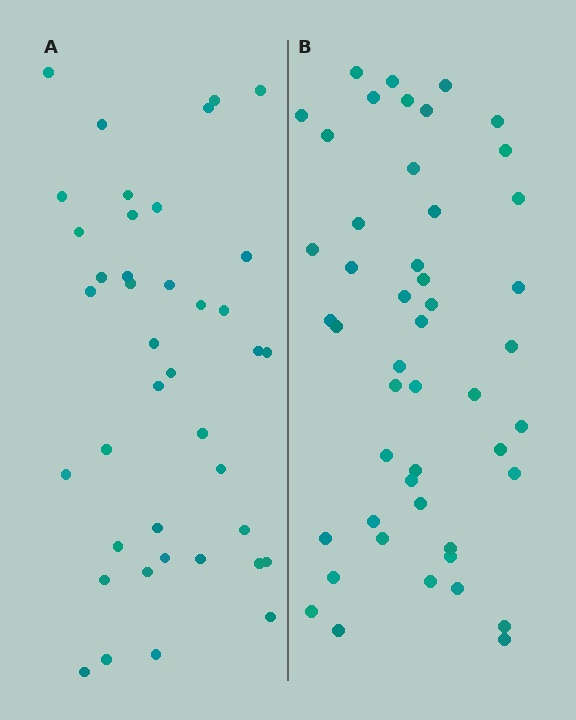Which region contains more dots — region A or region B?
Region B (the right region) has more dots.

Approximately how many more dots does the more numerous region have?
Region B has roughly 8 or so more dots than region A.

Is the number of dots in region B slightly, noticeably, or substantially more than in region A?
Region B has only slightly more — the two regions are fairly close. The ratio is roughly 1.2 to 1.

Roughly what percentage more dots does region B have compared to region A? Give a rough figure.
About 20% more.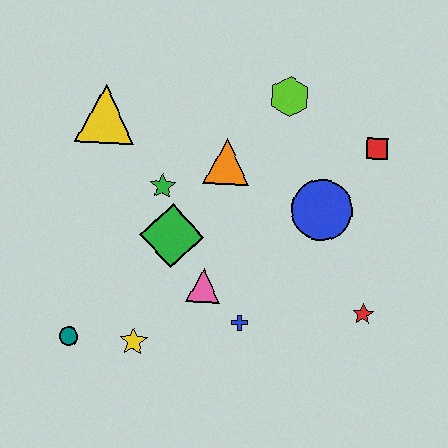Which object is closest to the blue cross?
The pink triangle is closest to the blue cross.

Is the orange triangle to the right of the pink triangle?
Yes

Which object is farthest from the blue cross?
The yellow triangle is farthest from the blue cross.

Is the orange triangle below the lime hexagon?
Yes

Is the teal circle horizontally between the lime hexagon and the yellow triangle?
No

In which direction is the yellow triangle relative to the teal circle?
The yellow triangle is above the teal circle.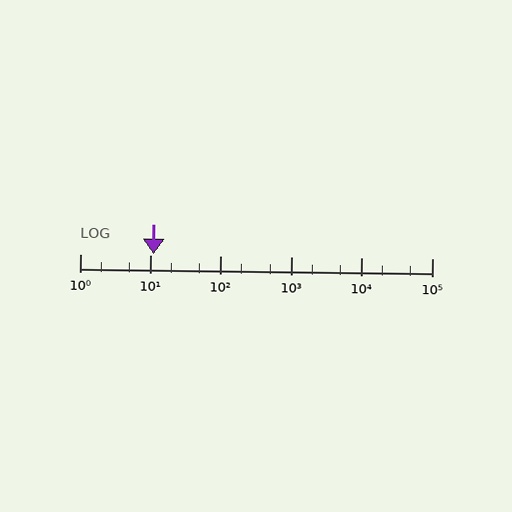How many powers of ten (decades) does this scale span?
The scale spans 5 decades, from 1 to 100000.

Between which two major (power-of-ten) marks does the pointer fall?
The pointer is between 10 and 100.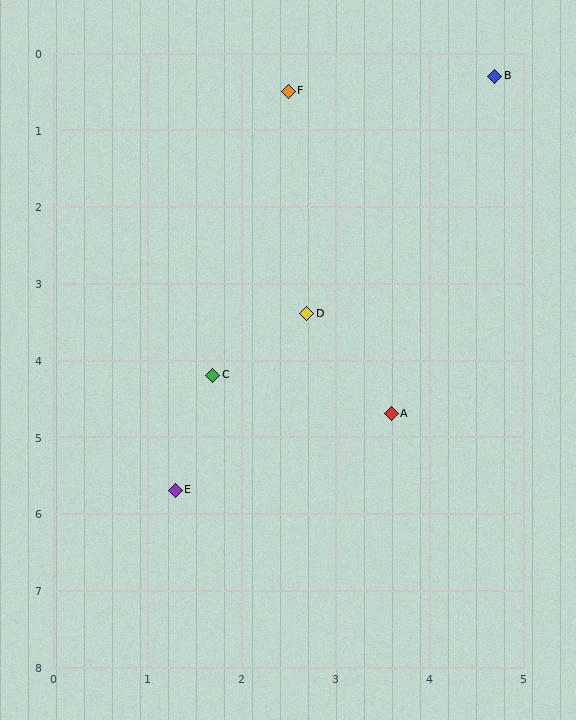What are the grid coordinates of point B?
Point B is at approximately (4.7, 0.3).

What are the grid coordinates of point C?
Point C is at approximately (1.7, 4.2).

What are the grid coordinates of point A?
Point A is at approximately (3.6, 4.7).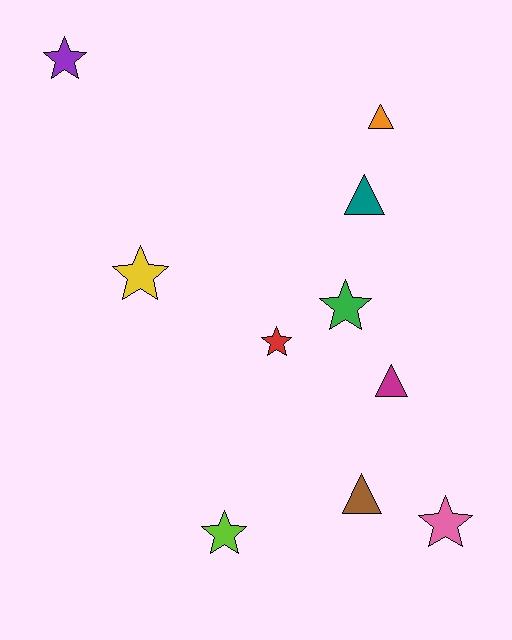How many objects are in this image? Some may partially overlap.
There are 10 objects.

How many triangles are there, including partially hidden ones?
There are 4 triangles.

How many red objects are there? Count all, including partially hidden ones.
There is 1 red object.